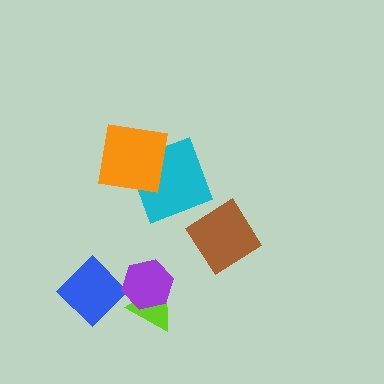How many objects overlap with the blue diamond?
0 objects overlap with the blue diamond.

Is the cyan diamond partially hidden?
Yes, it is partially covered by another shape.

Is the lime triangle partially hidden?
Yes, it is partially covered by another shape.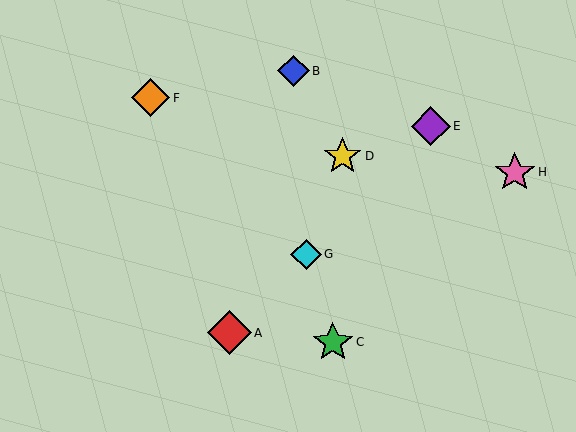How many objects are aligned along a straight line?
3 objects (A, E, G) are aligned along a straight line.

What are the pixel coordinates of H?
Object H is at (515, 172).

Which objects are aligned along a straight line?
Objects A, E, G are aligned along a straight line.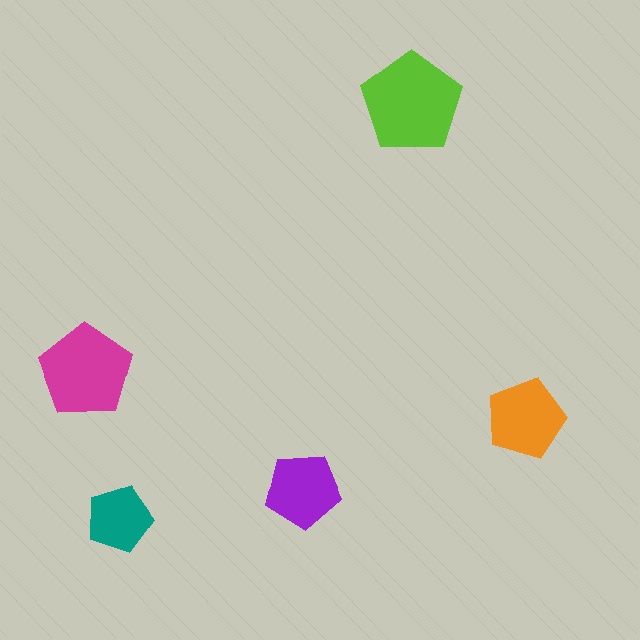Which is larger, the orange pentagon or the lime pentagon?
The lime one.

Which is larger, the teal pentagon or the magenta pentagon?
The magenta one.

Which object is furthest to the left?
The magenta pentagon is leftmost.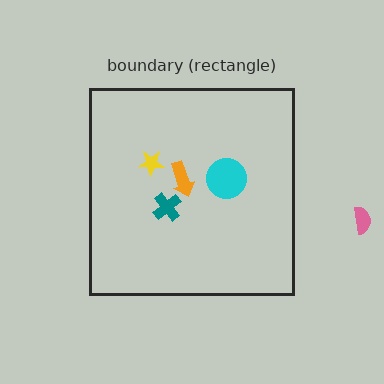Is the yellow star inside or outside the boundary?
Inside.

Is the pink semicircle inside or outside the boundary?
Outside.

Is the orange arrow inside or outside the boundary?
Inside.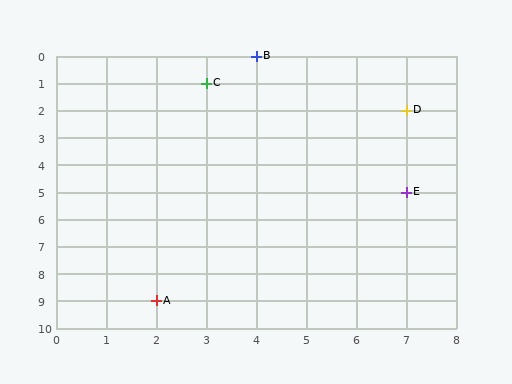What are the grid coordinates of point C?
Point C is at grid coordinates (3, 1).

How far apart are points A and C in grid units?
Points A and C are 1 column and 8 rows apart (about 8.1 grid units diagonally).